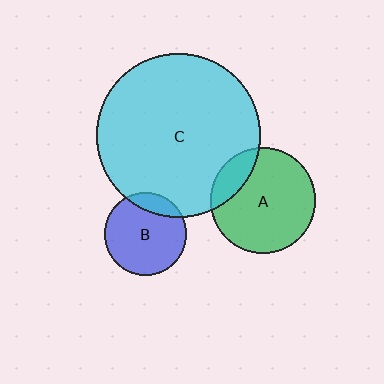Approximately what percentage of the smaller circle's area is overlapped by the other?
Approximately 15%.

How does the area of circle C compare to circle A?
Approximately 2.4 times.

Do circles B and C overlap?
Yes.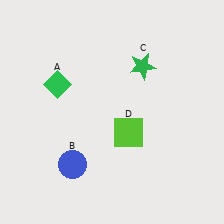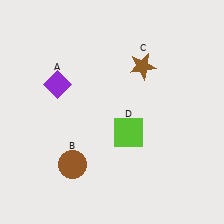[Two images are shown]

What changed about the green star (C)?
In Image 1, C is green. In Image 2, it changed to brown.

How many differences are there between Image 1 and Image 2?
There are 3 differences between the two images.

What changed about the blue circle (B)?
In Image 1, B is blue. In Image 2, it changed to brown.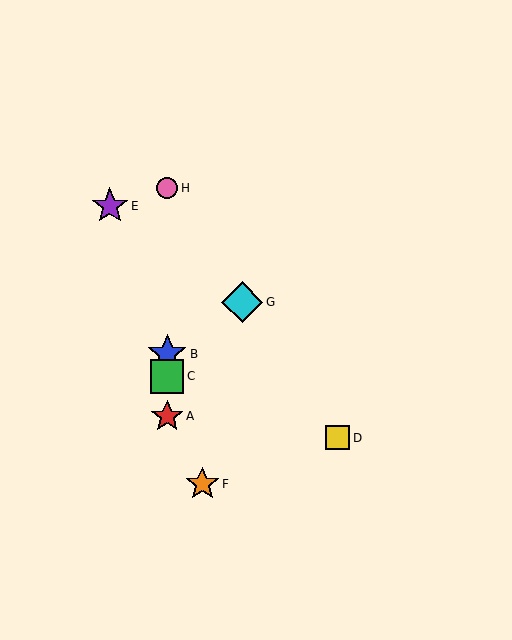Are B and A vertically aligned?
Yes, both are at x≈167.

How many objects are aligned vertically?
4 objects (A, B, C, H) are aligned vertically.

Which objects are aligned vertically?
Objects A, B, C, H are aligned vertically.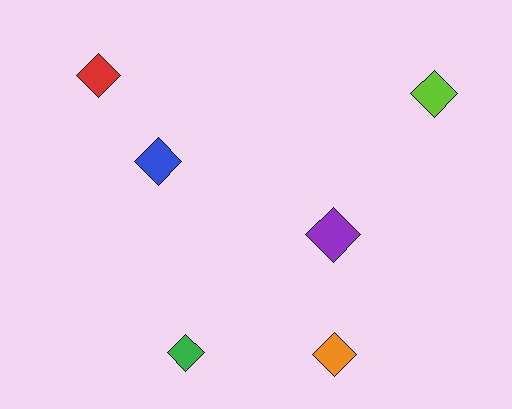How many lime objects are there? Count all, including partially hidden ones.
There is 1 lime object.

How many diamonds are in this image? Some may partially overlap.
There are 6 diamonds.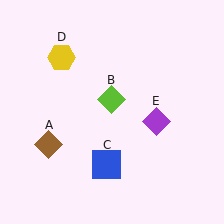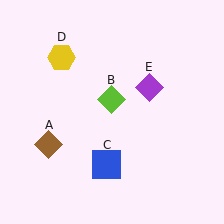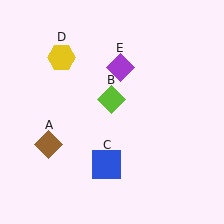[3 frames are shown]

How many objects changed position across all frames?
1 object changed position: purple diamond (object E).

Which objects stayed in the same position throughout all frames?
Brown diamond (object A) and lime diamond (object B) and blue square (object C) and yellow hexagon (object D) remained stationary.